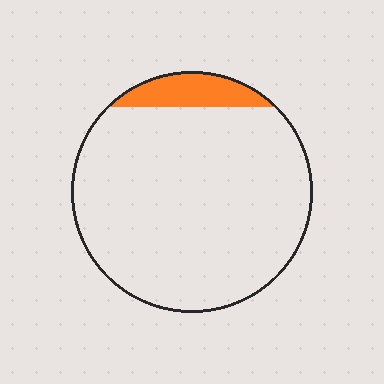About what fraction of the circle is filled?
About one tenth (1/10).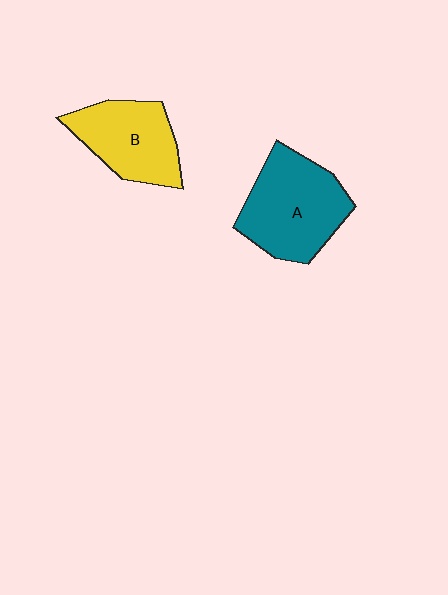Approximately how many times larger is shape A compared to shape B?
Approximately 1.3 times.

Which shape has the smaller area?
Shape B (yellow).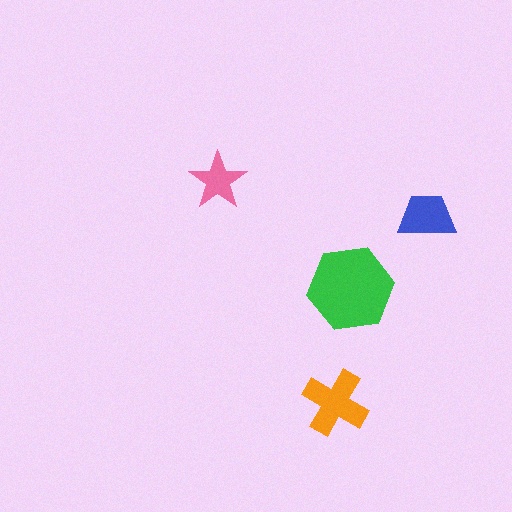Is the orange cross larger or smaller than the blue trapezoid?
Larger.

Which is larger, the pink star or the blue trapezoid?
The blue trapezoid.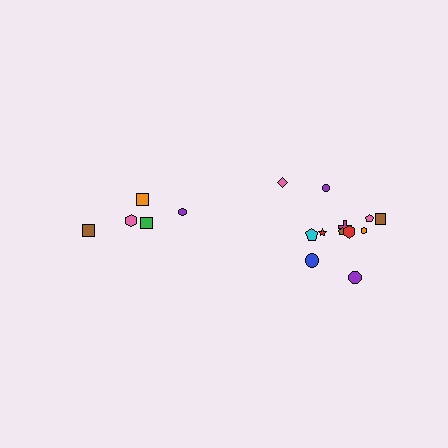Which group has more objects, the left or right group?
The right group.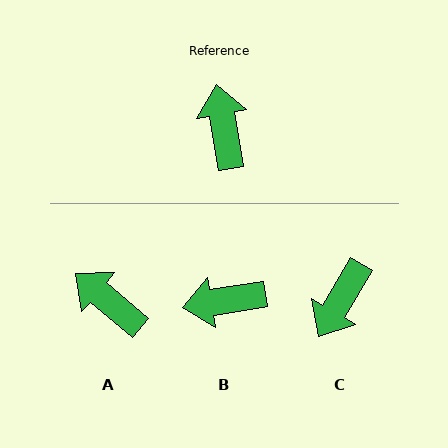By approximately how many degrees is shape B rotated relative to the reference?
Approximately 89 degrees counter-clockwise.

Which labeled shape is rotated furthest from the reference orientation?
C, about 139 degrees away.